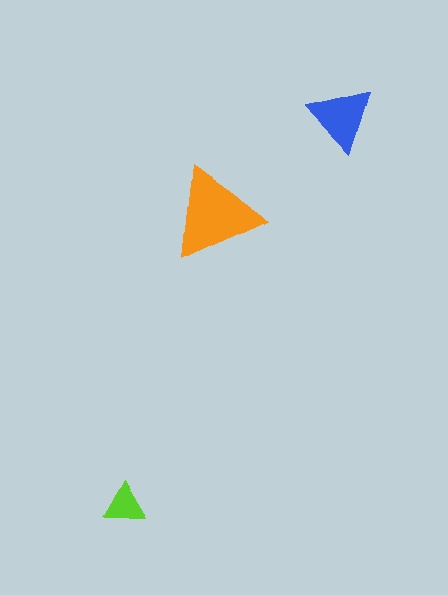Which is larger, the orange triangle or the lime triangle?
The orange one.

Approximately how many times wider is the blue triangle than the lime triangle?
About 1.5 times wider.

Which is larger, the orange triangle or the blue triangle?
The orange one.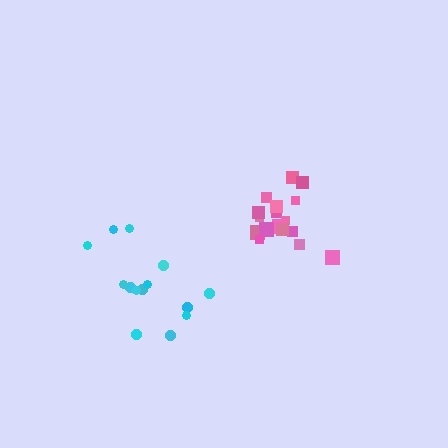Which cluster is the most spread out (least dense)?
Cyan.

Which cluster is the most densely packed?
Pink.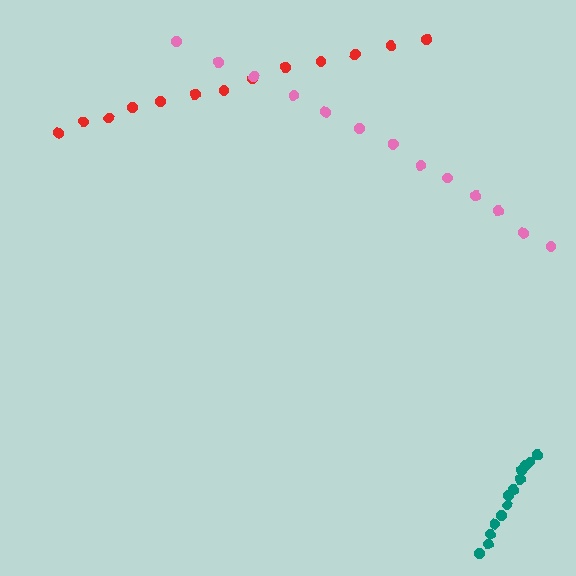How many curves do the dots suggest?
There are 3 distinct paths.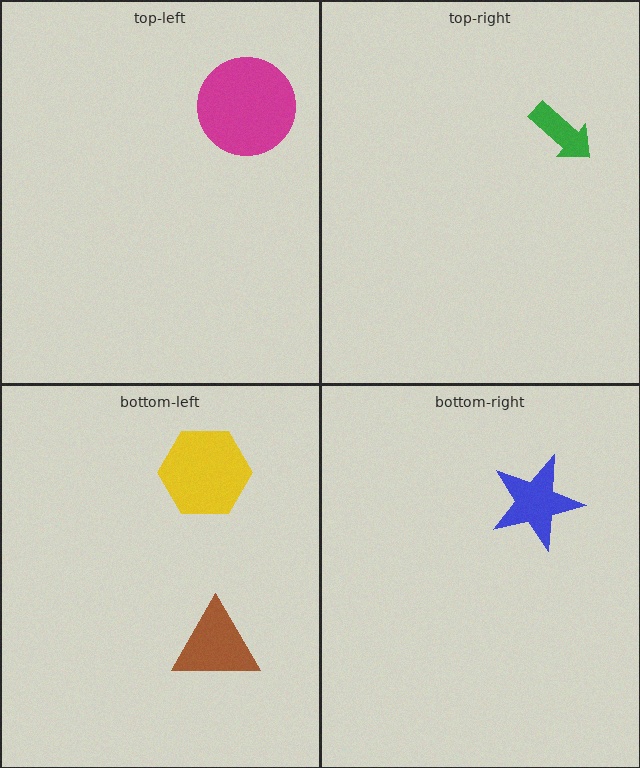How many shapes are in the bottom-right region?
1.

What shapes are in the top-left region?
The magenta circle.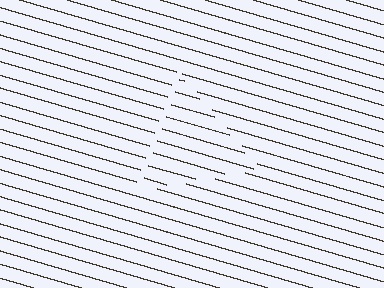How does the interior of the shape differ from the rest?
The interior of the shape contains the same grating, shifted by half a period — the contour is defined by the phase discontinuity where line-ends from the inner and outer gratings abut.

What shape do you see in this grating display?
An illusory triangle. The interior of the shape contains the same grating, shifted by half a period — the contour is defined by the phase discontinuity where line-ends from the inner and outer gratings abut.